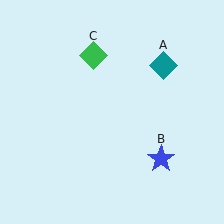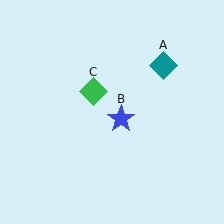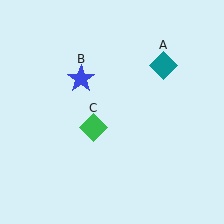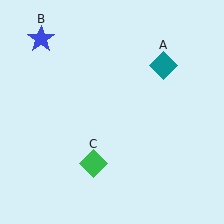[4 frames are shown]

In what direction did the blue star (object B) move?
The blue star (object B) moved up and to the left.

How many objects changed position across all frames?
2 objects changed position: blue star (object B), green diamond (object C).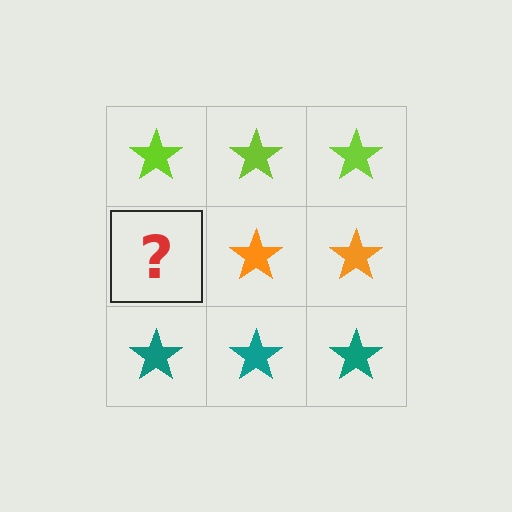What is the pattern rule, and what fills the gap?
The rule is that each row has a consistent color. The gap should be filled with an orange star.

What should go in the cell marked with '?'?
The missing cell should contain an orange star.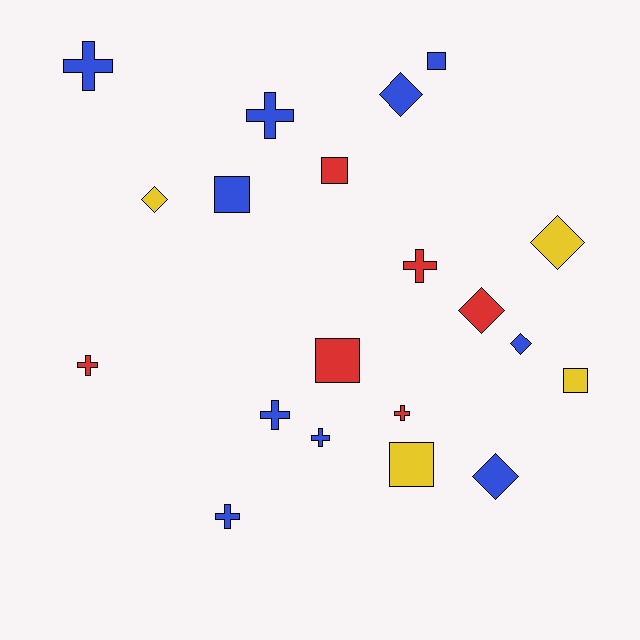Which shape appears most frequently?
Cross, with 8 objects.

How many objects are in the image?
There are 20 objects.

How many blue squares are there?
There are 2 blue squares.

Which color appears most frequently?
Blue, with 10 objects.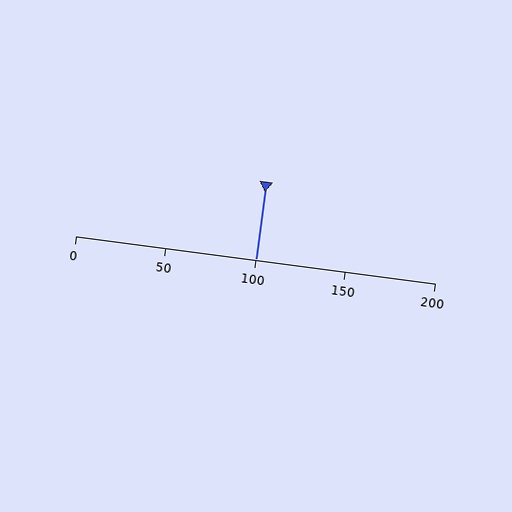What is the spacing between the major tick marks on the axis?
The major ticks are spaced 50 apart.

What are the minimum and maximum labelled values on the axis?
The axis runs from 0 to 200.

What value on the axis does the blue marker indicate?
The marker indicates approximately 100.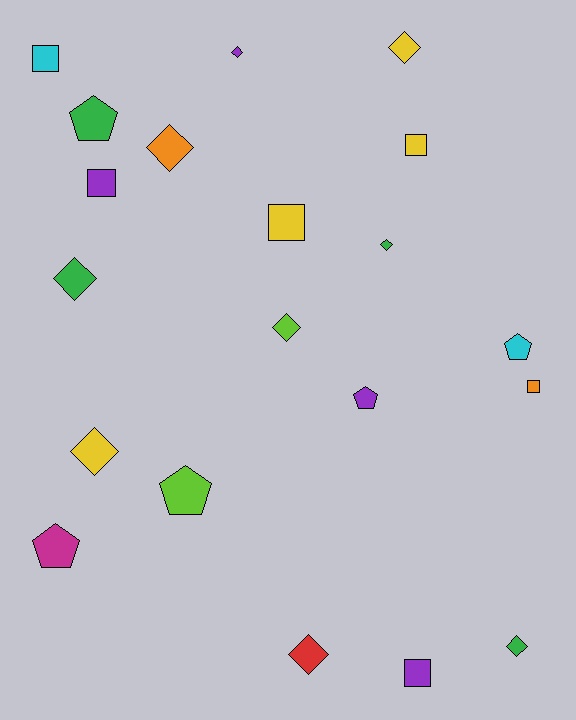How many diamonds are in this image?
There are 9 diamonds.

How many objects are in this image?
There are 20 objects.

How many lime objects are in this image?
There are 2 lime objects.